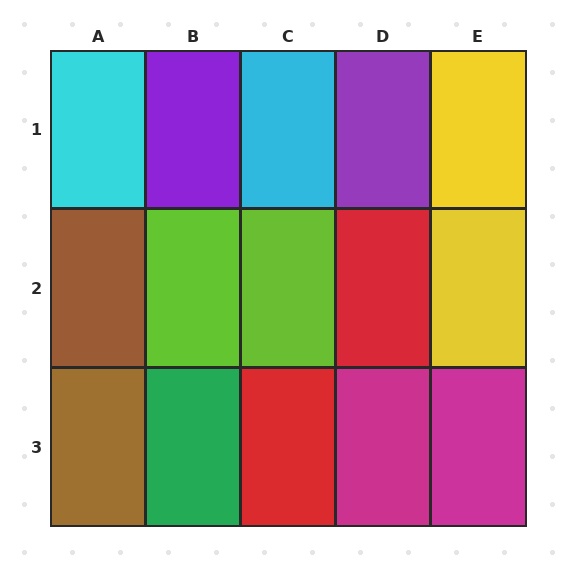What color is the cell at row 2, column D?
Red.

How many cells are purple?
2 cells are purple.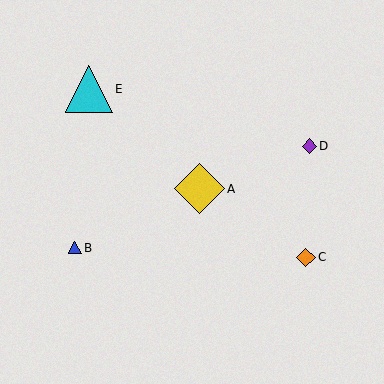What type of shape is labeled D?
Shape D is a purple diamond.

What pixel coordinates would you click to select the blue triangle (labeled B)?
Click at (75, 248) to select the blue triangle B.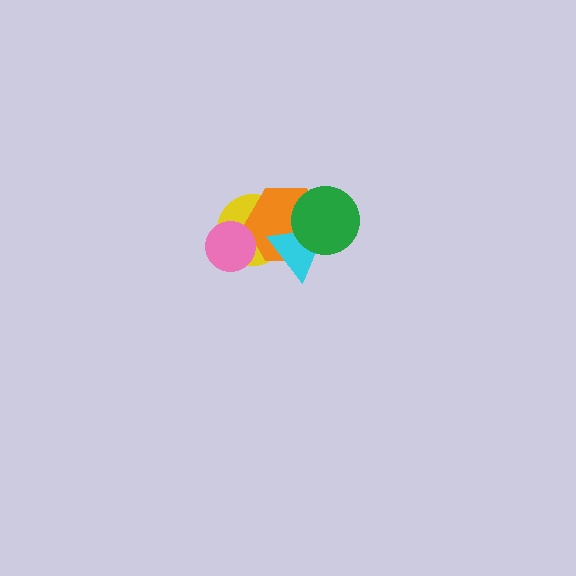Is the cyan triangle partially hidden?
Yes, it is partially covered by another shape.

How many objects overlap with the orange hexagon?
4 objects overlap with the orange hexagon.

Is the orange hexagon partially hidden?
Yes, it is partially covered by another shape.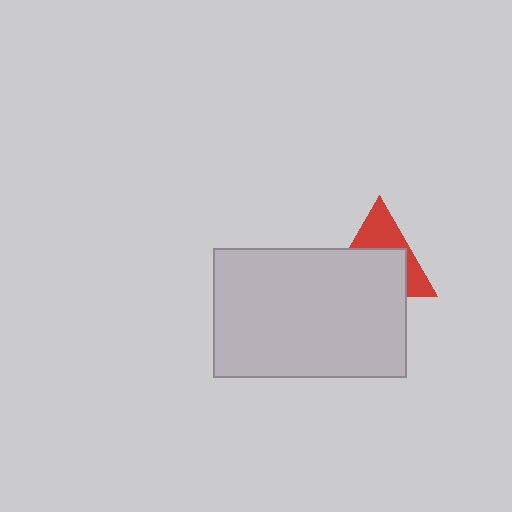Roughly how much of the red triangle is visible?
A small part of it is visible (roughly 40%).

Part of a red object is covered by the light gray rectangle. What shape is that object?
It is a triangle.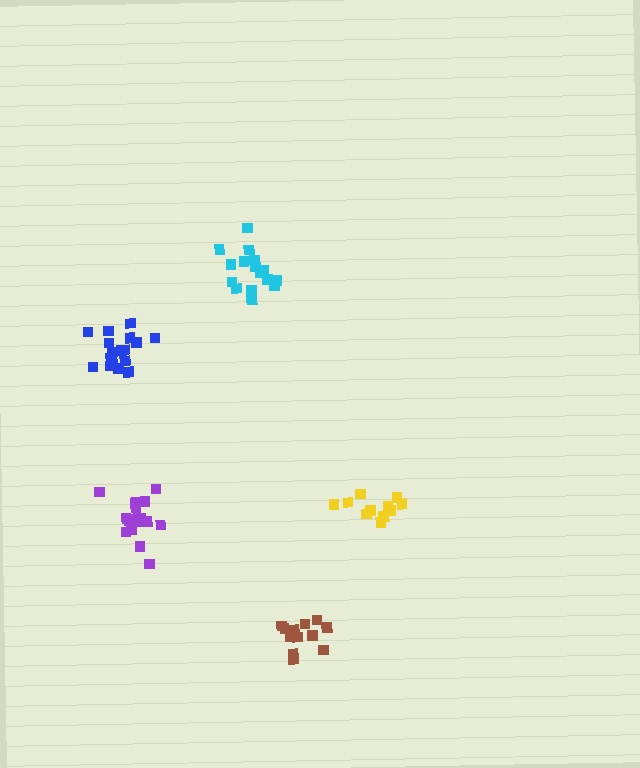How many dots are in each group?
Group 1: 16 dots, Group 2: 12 dots, Group 3: 17 dots, Group 4: 16 dots, Group 5: 11 dots (72 total).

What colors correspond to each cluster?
The clusters are colored: cyan, brown, blue, purple, yellow.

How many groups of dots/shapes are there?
There are 5 groups.